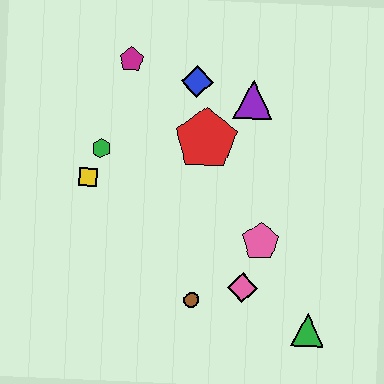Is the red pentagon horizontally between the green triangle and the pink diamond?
No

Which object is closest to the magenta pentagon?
The blue diamond is closest to the magenta pentagon.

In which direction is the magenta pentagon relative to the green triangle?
The magenta pentagon is above the green triangle.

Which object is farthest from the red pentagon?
The green triangle is farthest from the red pentagon.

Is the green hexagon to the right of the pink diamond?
No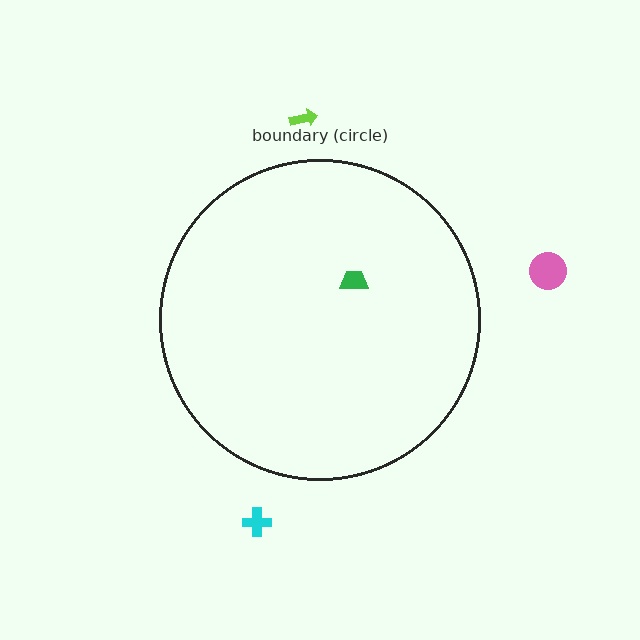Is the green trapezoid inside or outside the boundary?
Inside.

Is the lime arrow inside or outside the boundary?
Outside.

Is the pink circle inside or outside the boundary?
Outside.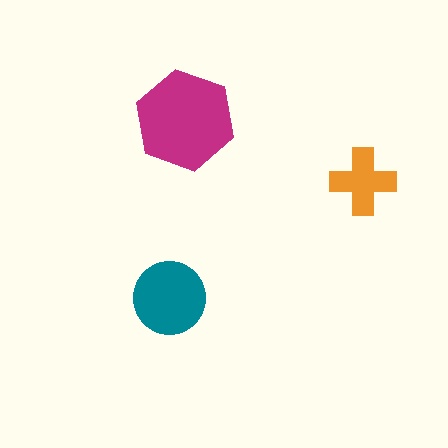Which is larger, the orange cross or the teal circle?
The teal circle.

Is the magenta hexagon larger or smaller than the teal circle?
Larger.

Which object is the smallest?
The orange cross.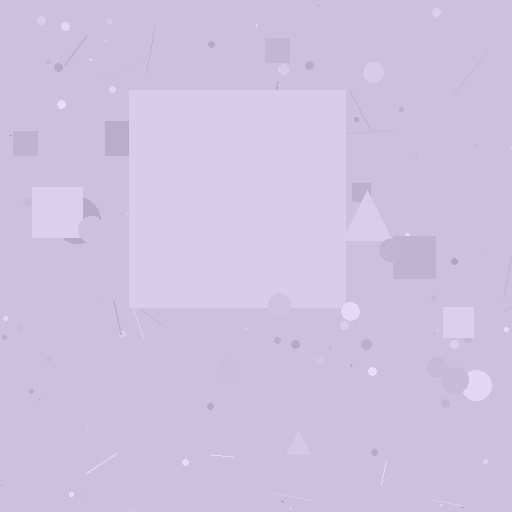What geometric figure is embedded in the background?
A square is embedded in the background.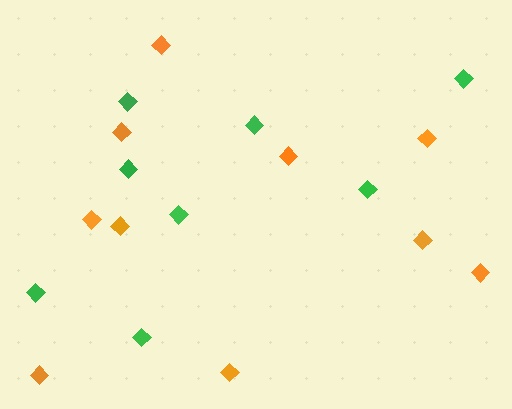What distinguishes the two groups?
There are 2 groups: one group of orange diamonds (10) and one group of green diamonds (8).